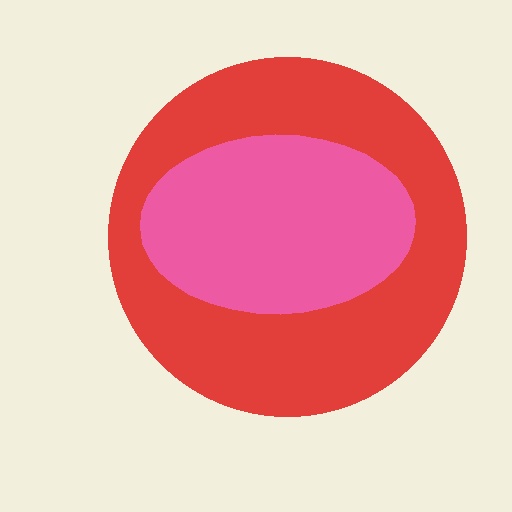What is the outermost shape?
The red circle.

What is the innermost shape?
The pink ellipse.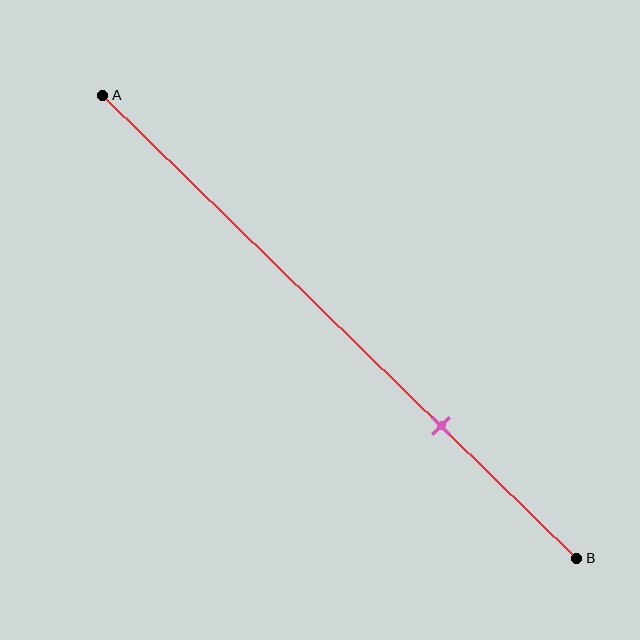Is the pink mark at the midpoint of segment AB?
No, the mark is at about 70% from A, not at the 50% midpoint.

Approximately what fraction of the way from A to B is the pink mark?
The pink mark is approximately 70% of the way from A to B.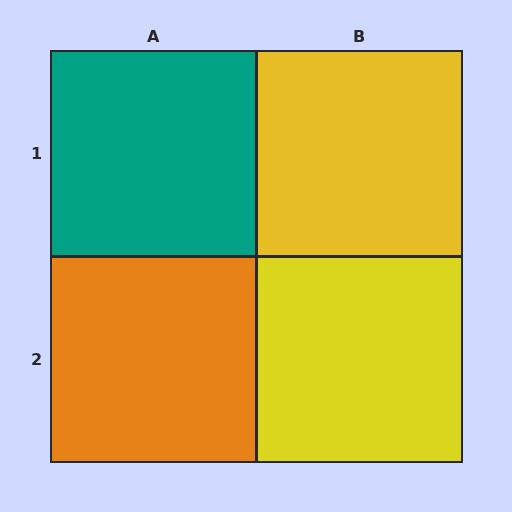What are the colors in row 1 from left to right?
Teal, yellow.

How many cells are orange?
1 cell is orange.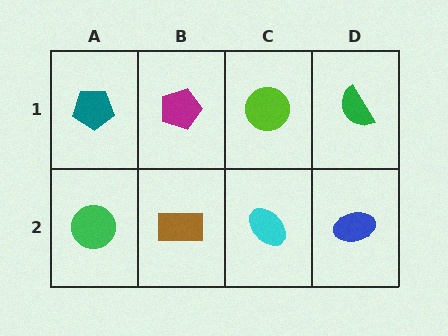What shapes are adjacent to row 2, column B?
A magenta pentagon (row 1, column B), a green circle (row 2, column A), a cyan ellipse (row 2, column C).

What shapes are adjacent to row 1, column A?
A green circle (row 2, column A), a magenta pentagon (row 1, column B).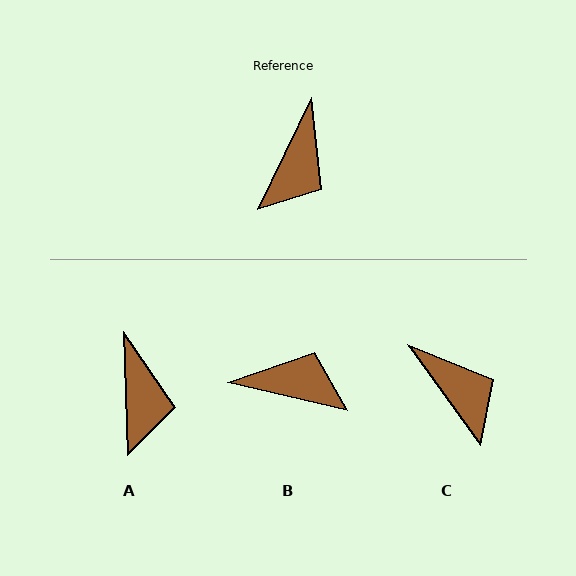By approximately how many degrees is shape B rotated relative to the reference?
Approximately 103 degrees counter-clockwise.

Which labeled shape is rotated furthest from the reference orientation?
B, about 103 degrees away.